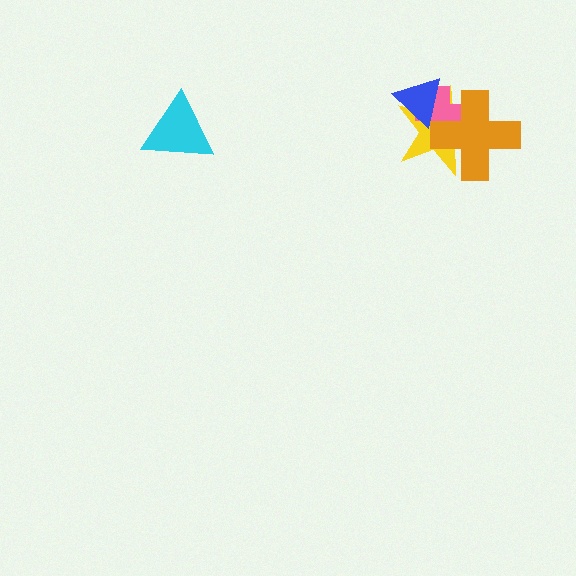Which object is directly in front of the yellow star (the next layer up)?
The pink cross is directly in front of the yellow star.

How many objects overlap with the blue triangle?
3 objects overlap with the blue triangle.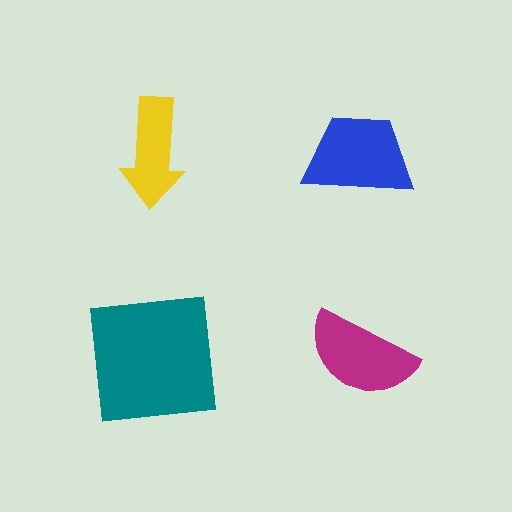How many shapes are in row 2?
2 shapes.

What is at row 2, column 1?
A teal square.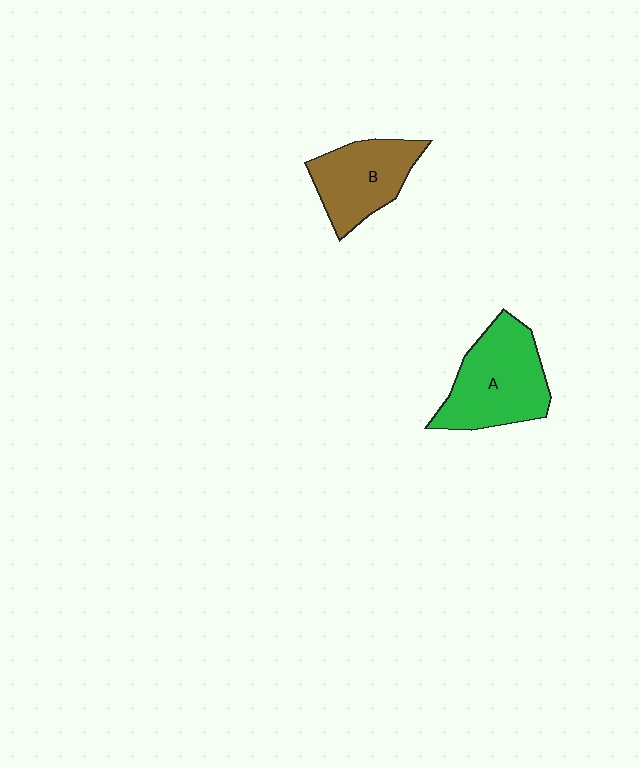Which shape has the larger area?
Shape A (green).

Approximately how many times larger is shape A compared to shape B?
Approximately 1.3 times.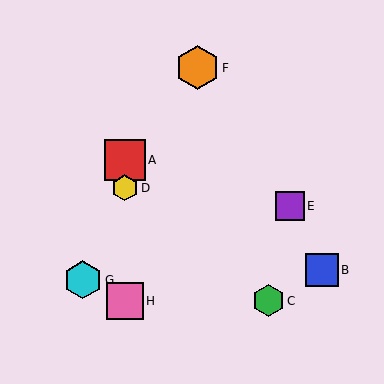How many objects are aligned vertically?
3 objects (A, D, H) are aligned vertically.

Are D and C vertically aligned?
No, D is at x≈125 and C is at x≈269.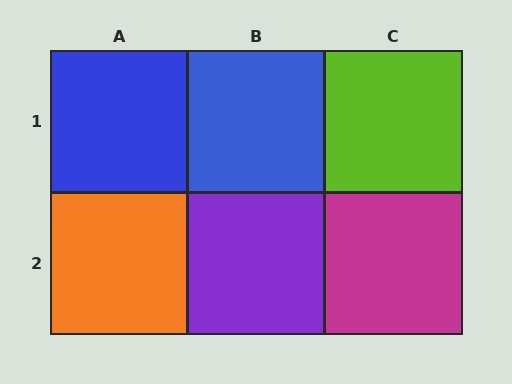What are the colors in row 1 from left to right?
Blue, blue, lime.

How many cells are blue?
2 cells are blue.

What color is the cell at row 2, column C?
Magenta.